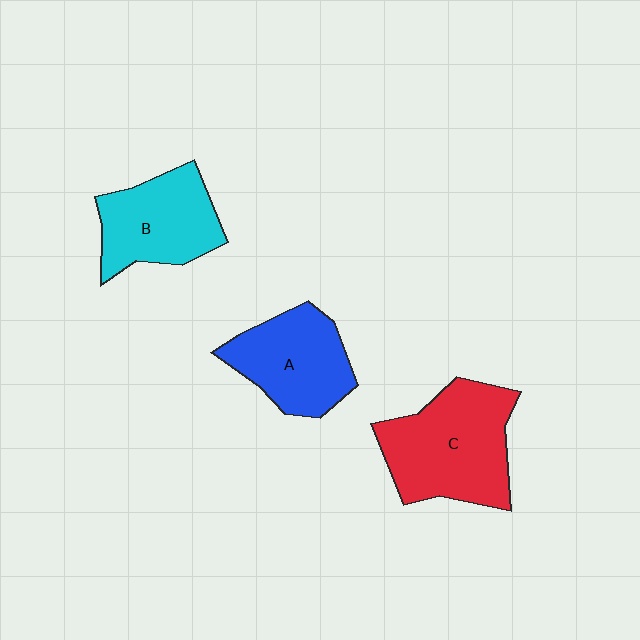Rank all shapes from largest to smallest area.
From largest to smallest: C (red), B (cyan), A (blue).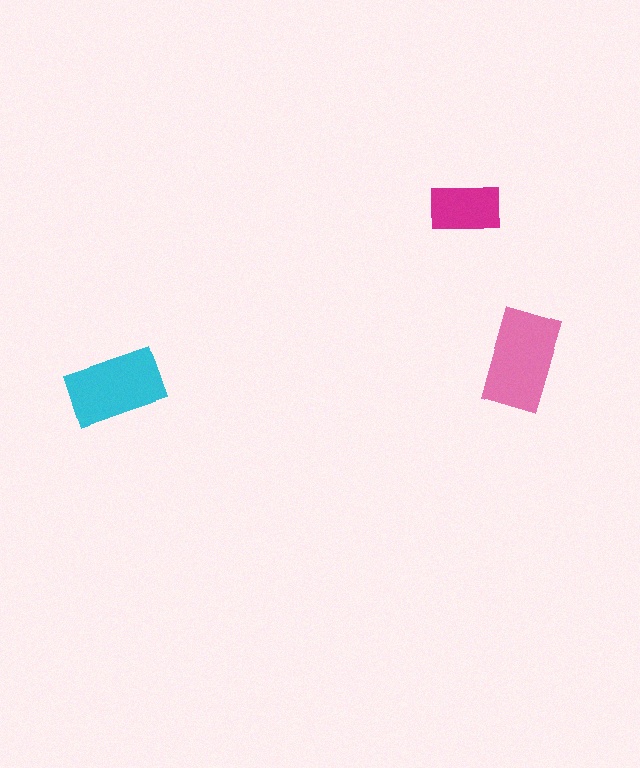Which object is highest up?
The magenta rectangle is topmost.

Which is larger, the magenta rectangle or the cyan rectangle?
The cyan one.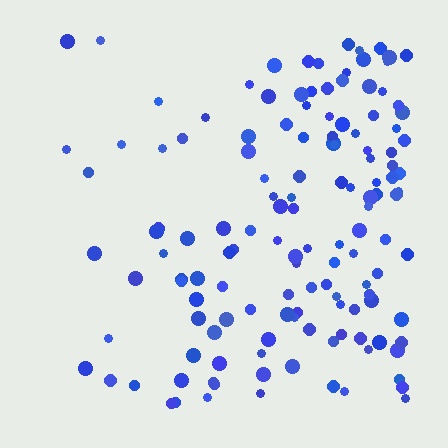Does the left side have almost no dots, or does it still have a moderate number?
Still a moderate number, just noticeably fewer than the right.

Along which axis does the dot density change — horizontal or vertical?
Horizontal.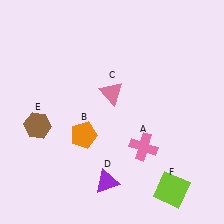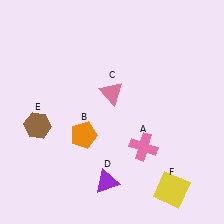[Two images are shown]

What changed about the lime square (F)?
In Image 1, F is lime. In Image 2, it changed to yellow.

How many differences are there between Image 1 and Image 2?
There is 1 difference between the two images.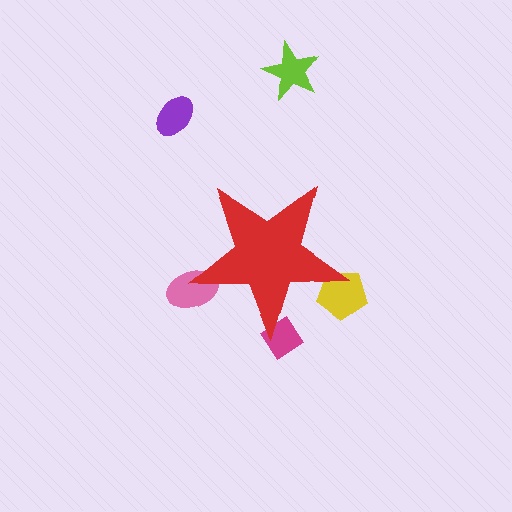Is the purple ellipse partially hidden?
No, the purple ellipse is fully visible.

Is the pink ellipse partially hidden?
Yes, the pink ellipse is partially hidden behind the red star.